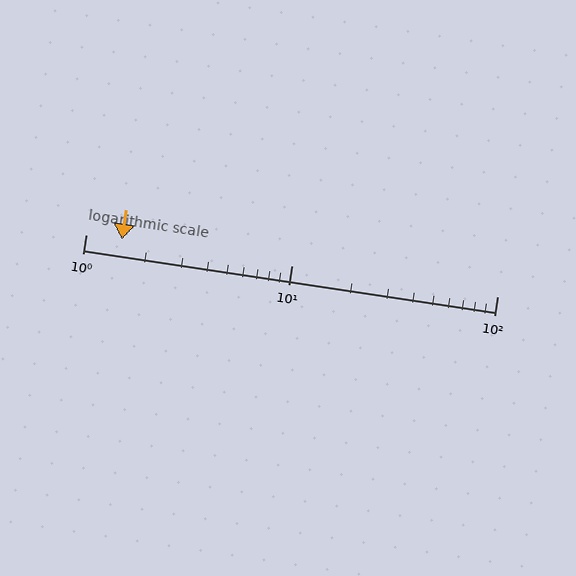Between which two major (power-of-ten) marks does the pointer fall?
The pointer is between 1 and 10.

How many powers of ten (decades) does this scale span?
The scale spans 2 decades, from 1 to 100.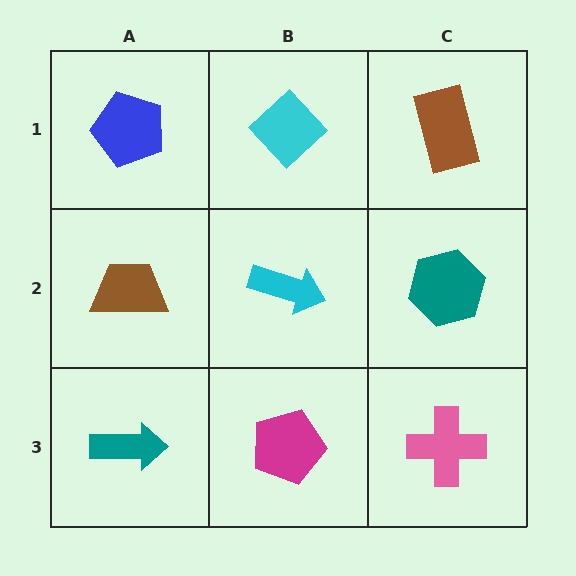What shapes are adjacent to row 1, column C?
A teal hexagon (row 2, column C), a cyan diamond (row 1, column B).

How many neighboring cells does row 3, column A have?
2.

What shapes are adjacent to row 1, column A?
A brown trapezoid (row 2, column A), a cyan diamond (row 1, column B).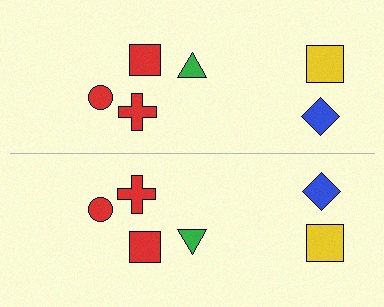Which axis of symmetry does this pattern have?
The pattern has a horizontal axis of symmetry running through the center of the image.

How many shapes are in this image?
There are 12 shapes in this image.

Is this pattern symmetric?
Yes, this pattern has bilateral (reflection) symmetry.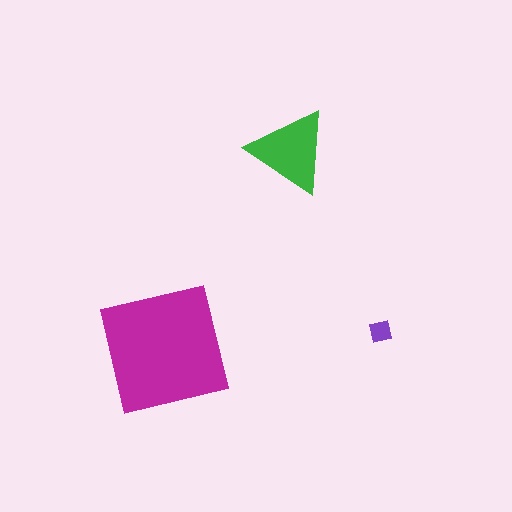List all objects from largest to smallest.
The magenta square, the green triangle, the purple square.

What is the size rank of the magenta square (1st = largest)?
1st.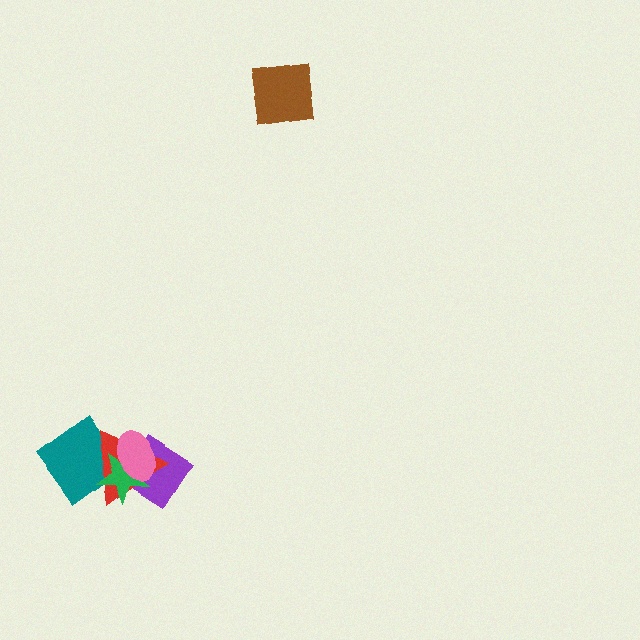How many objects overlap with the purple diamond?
3 objects overlap with the purple diamond.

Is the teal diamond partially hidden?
Yes, it is partially covered by another shape.